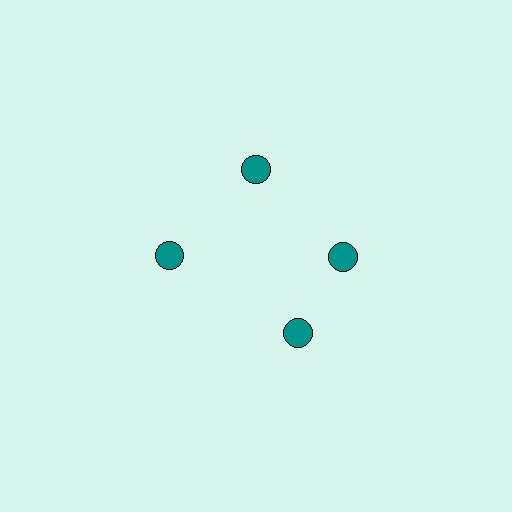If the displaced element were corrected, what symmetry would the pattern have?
It would have 4-fold rotational symmetry — the pattern would map onto itself every 90 degrees.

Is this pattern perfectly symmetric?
No. The 4 teal circles are arranged in a ring, but one element near the 6 o'clock position is rotated out of alignment along the ring, breaking the 4-fold rotational symmetry.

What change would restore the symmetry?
The symmetry would be restored by rotating it back into even spacing with its neighbors so that all 4 circles sit at equal angles and equal distance from the center.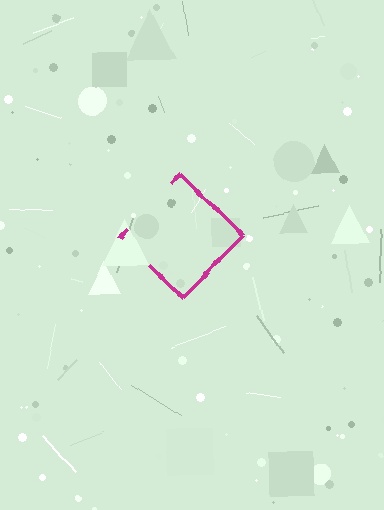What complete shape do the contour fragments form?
The contour fragments form a diamond.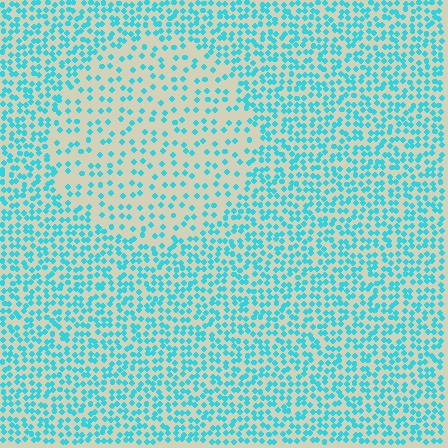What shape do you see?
I see a circle.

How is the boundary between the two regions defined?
The boundary is defined by a change in element density (approximately 2.2x ratio). All elements are the same color, size, and shape.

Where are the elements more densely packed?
The elements are more densely packed outside the circle boundary.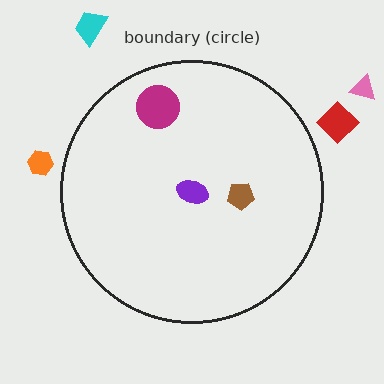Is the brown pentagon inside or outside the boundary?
Inside.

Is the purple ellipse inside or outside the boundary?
Inside.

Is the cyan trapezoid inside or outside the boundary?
Outside.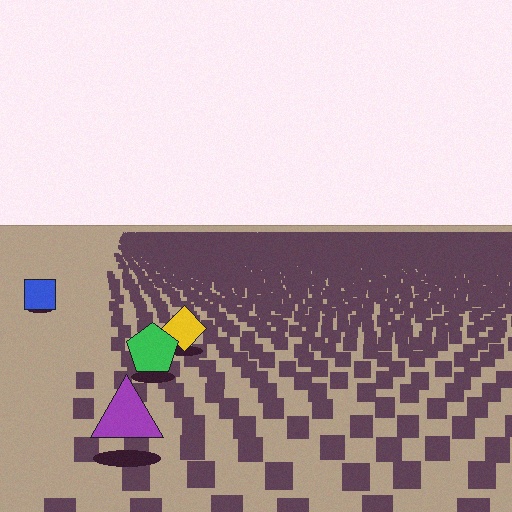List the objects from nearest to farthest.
From nearest to farthest: the purple triangle, the green pentagon, the yellow diamond, the blue square.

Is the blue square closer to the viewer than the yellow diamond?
No. The yellow diamond is closer — you can tell from the texture gradient: the ground texture is coarser near it.